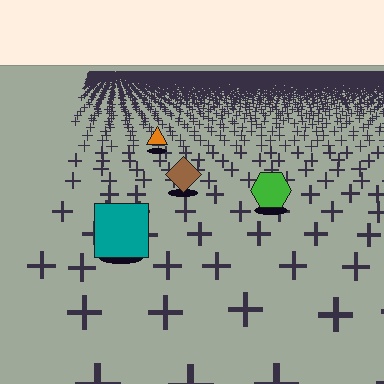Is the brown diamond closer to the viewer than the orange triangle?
Yes. The brown diamond is closer — you can tell from the texture gradient: the ground texture is coarser near it.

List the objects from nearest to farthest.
From nearest to farthest: the teal square, the green hexagon, the brown diamond, the orange triangle.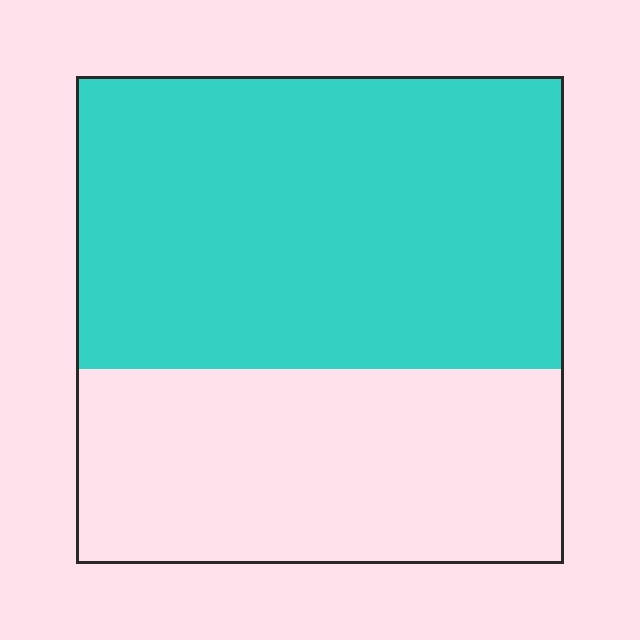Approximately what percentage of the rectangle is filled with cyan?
Approximately 60%.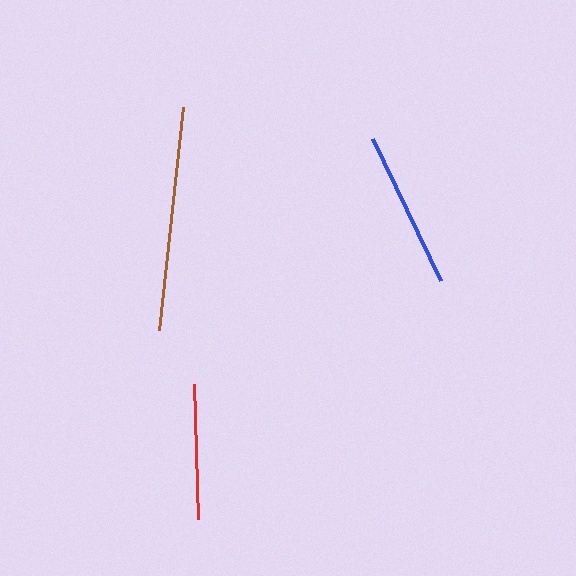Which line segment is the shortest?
The red line is the shortest at approximately 135 pixels.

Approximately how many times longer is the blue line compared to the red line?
The blue line is approximately 1.2 times the length of the red line.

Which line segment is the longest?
The brown line is the longest at approximately 225 pixels.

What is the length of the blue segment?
The blue segment is approximately 156 pixels long.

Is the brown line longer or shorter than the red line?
The brown line is longer than the red line.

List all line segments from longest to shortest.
From longest to shortest: brown, blue, red.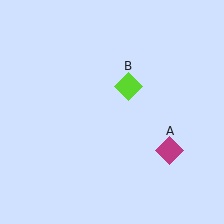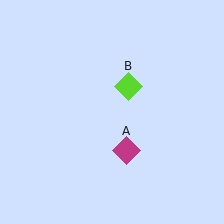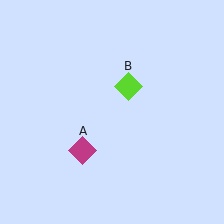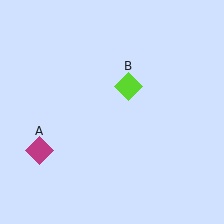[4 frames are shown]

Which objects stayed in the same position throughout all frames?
Lime diamond (object B) remained stationary.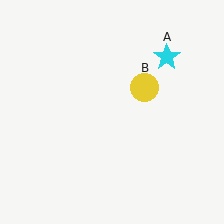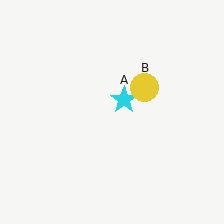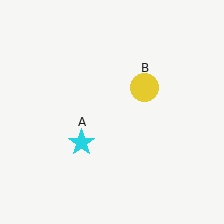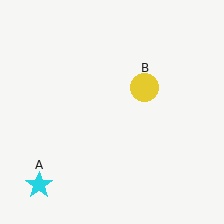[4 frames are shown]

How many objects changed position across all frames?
1 object changed position: cyan star (object A).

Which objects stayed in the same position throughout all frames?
Yellow circle (object B) remained stationary.